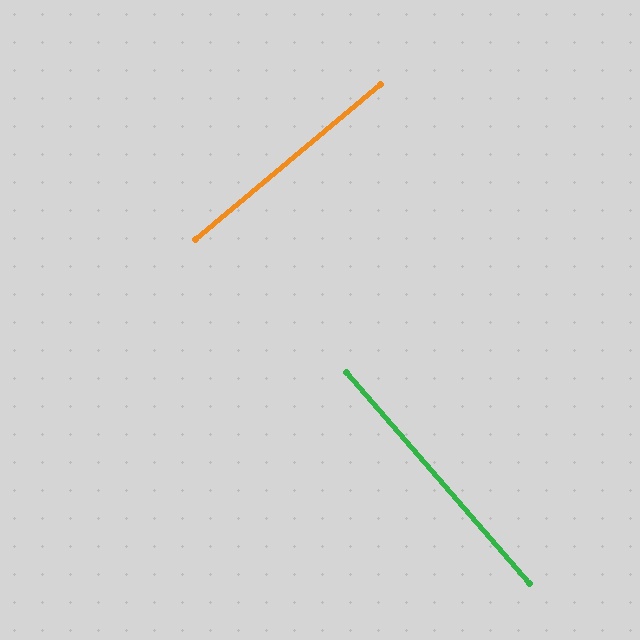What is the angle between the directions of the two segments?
Approximately 89 degrees.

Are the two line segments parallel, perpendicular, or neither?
Perpendicular — they meet at approximately 89°.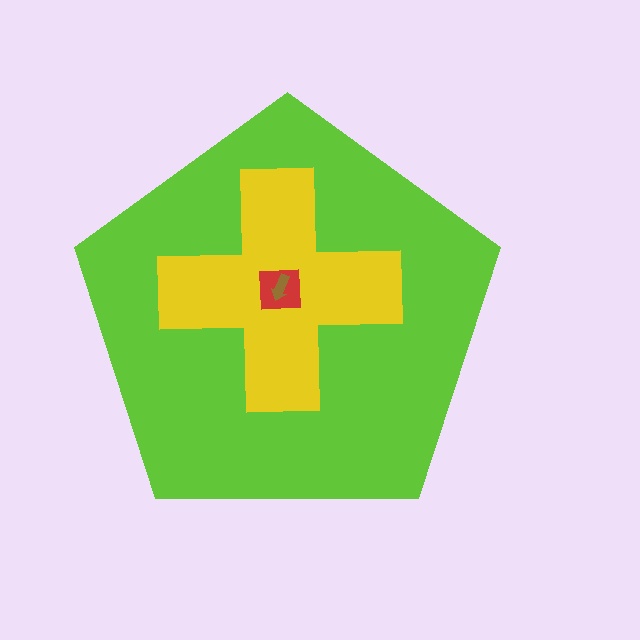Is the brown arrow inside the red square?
Yes.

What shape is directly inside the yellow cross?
The red square.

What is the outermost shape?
The lime pentagon.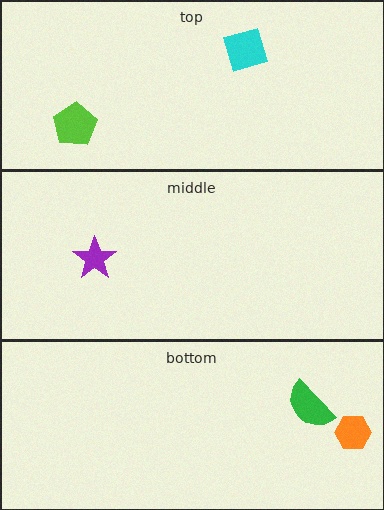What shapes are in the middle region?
The purple star.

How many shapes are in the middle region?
1.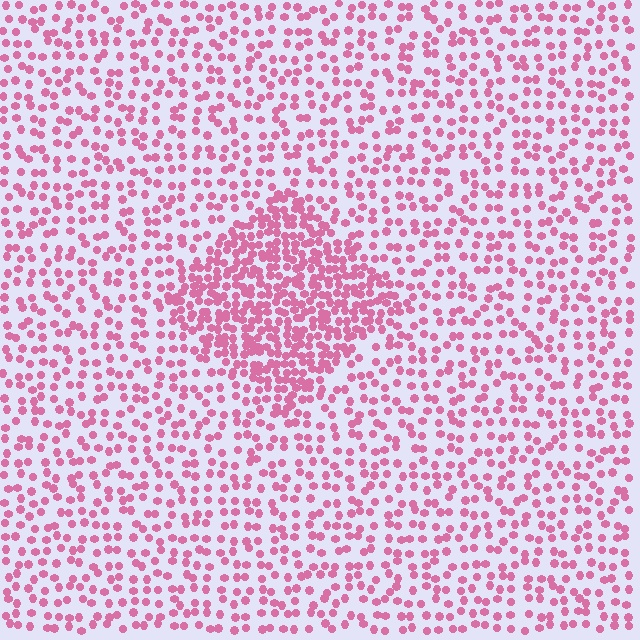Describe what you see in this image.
The image contains small pink elements arranged at two different densities. A diamond-shaped region is visible where the elements are more densely packed than the surrounding area.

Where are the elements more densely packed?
The elements are more densely packed inside the diamond boundary.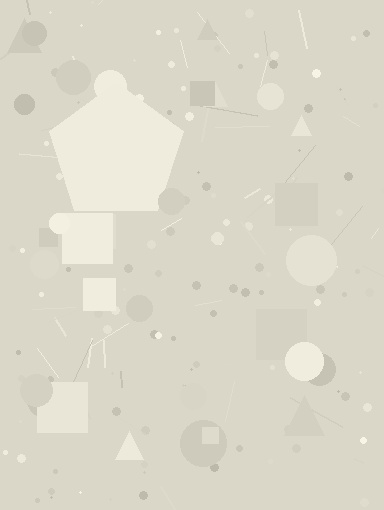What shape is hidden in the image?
A pentagon is hidden in the image.